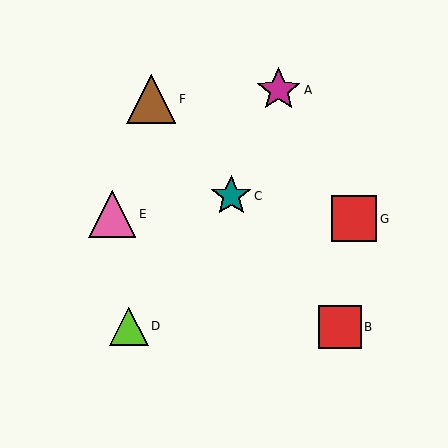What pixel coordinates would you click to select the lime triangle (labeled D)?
Click at (129, 326) to select the lime triangle D.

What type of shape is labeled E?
Shape E is a pink triangle.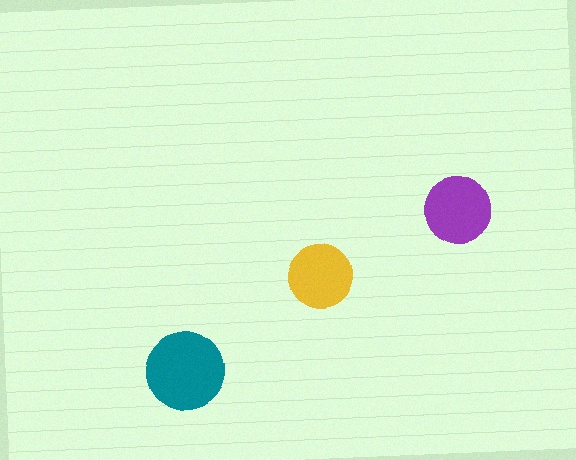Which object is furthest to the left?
The teal circle is leftmost.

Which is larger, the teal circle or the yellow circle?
The teal one.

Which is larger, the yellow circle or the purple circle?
The purple one.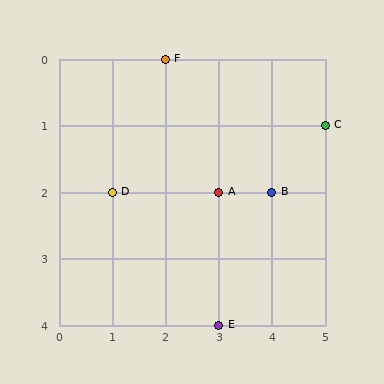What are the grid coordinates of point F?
Point F is at grid coordinates (2, 0).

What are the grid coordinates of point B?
Point B is at grid coordinates (4, 2).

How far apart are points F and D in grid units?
Points F and D are 1 column and 2 rows apart (about 2.2 grid units diagonally).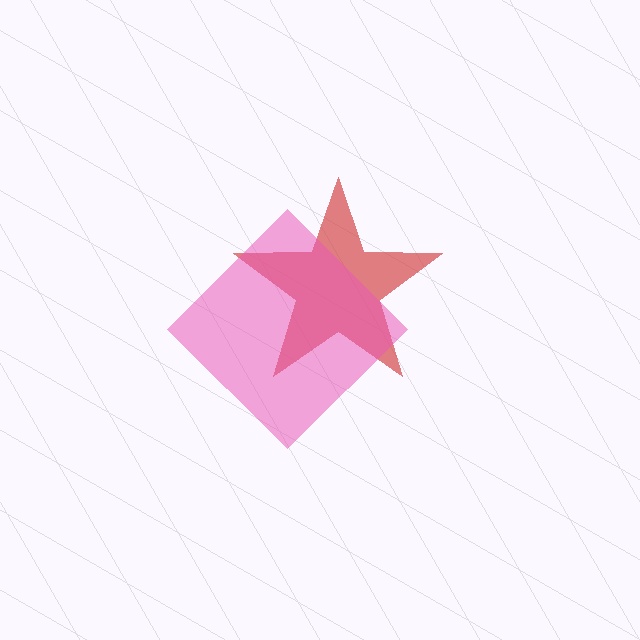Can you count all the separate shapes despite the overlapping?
Yes, there are 2 separate shapes.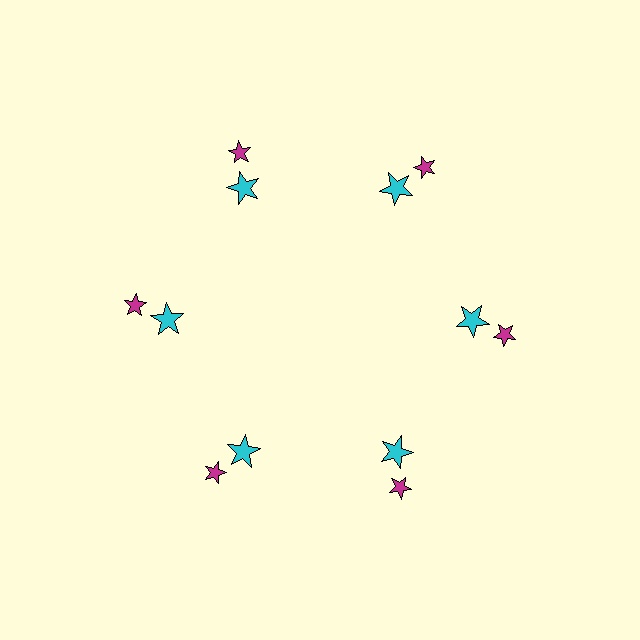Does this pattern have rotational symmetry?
Yes, this pattern has 6-fold rotational symmetry. It looks the same after rotating 60 degrees around the center.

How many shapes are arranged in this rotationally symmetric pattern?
There are 12 shapes, arranged in 6 groups of 2.